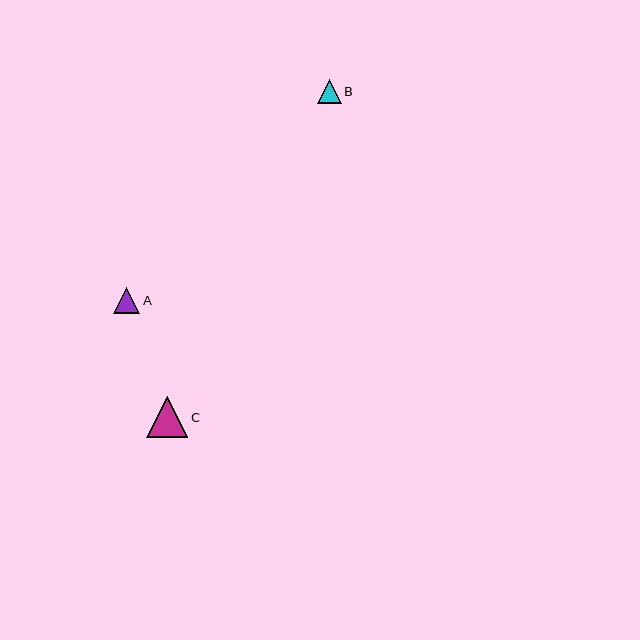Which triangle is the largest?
Triangle C is the largest with a size of approximately 41 pixels.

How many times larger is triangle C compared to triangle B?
Triangle C is approximately 1.7 times the size of triangle B.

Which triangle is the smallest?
Triangle B is the smallest with a size of approximately 24 pixels.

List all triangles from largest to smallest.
From largest to smallest: C, A, B.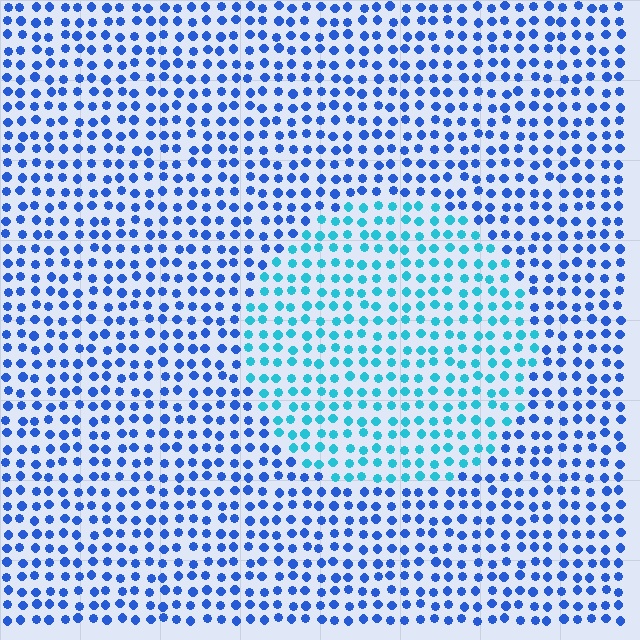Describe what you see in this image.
The image is filled with small blue elements in a uniform arrangement. A circle-shaped region is visible where the elements are tinted to a slightly different hue, forming a subtle color boundary.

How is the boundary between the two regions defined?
The boundary is defined purely by a slight shift in hue (about 36 degrees). Spacing, size, and orientation are identical on both sides.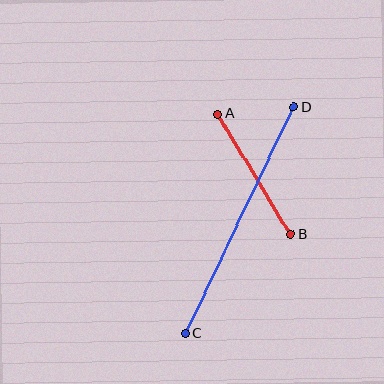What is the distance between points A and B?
The distance is approximately 141 pixels.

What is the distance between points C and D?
The distance is approximately 251 pixels.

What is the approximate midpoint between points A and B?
The midpoint is at approximately (254, 174) pixels.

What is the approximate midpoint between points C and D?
The midpoint is at approximately (239, 220) pixels.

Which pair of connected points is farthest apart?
Points C and D are farthest apart.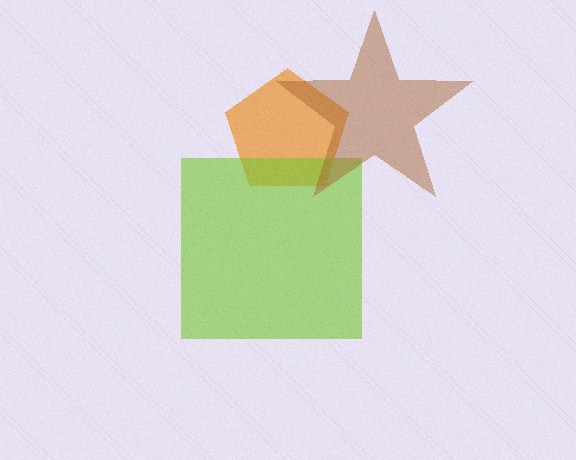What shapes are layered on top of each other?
The layered shapes are: an orange pentagon, a lime square, a brown star.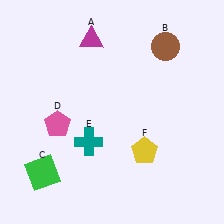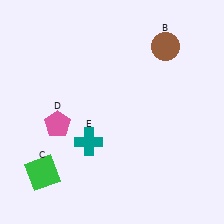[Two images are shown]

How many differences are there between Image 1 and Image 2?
There are 2 differences between the two images.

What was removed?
The yellow pentagon (F), the magenta triangle (A) were removed in Image 2.